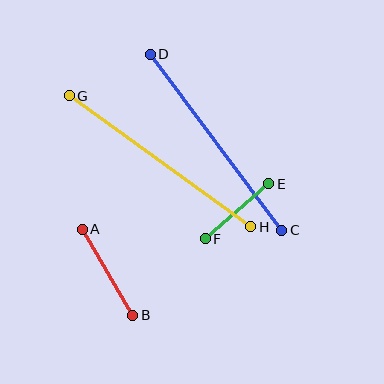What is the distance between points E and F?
The distance is approximately 84 pixels.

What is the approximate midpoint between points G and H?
The midpoint is at approximately (160, 161) pixels.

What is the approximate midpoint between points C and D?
The midpoint is at approximately (216, 142) pixels.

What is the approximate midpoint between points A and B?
The midpoint is at approximately (108, 272) pixels.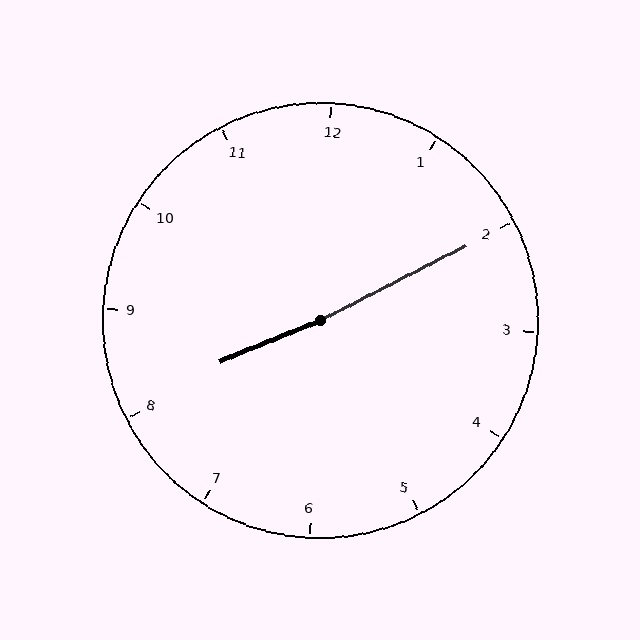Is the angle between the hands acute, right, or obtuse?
It is obtuse.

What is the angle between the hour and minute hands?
Approximately 175 degrees.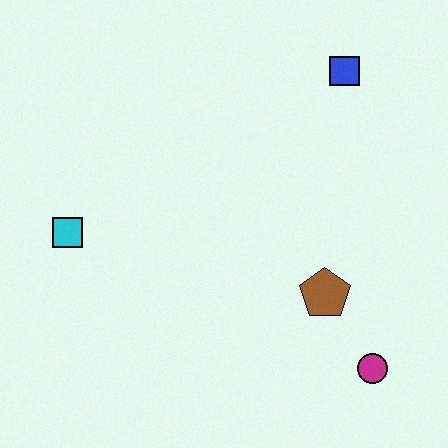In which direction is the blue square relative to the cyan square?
The blue square is to the right of the cyan square.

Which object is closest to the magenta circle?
The brown pentagon is closest to the magenta circle.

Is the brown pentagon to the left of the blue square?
Yes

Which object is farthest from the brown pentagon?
The cyan square is farthest from the brown pentagon.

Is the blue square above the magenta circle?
Yes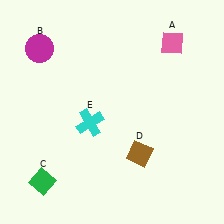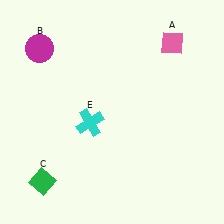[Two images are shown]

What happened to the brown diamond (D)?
The brown diamond (D) was removed in Image 2. It was in the bottom-right area of Image 1.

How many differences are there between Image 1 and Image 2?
There is 1 difference between the two images.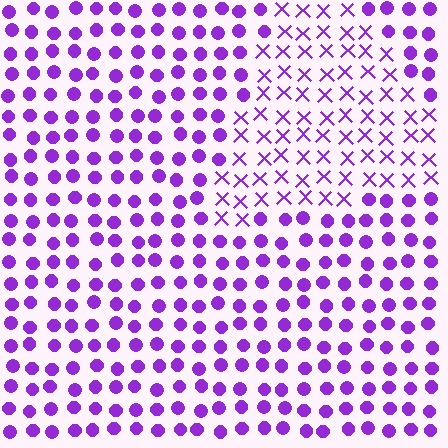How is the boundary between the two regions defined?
The boundary is defined by a change in element shape: X marks inside vs. circles outside. All elements share the same color and spacing.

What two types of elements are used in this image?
The image uses X marks inside the triangle region and circles outside it.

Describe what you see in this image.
The image is filled with small purple elements arranged in a uniform grid. A triangle-shaped region contains X marks, while the surrounding area contains circles. The boundary is defined purely by the change in element shape.